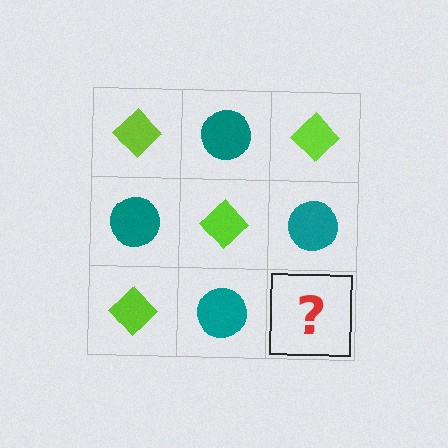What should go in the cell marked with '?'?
The missing cell should contain a lime diamond.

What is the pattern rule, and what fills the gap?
The rule is that it alternates lime diamond and teal circle in a checkerboard pattern. The gap should be filled with a lime diamond.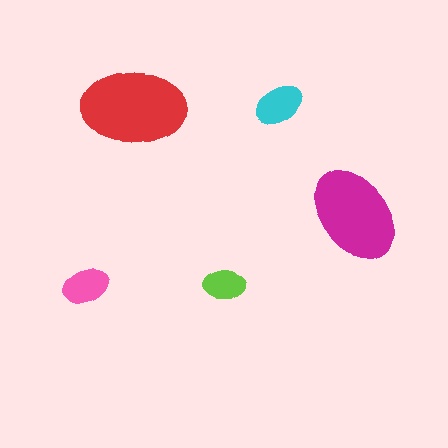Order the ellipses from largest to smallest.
the red one, the magenta one, the cyan one, the pink one, the lime one.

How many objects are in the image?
There are 5 objects in the image.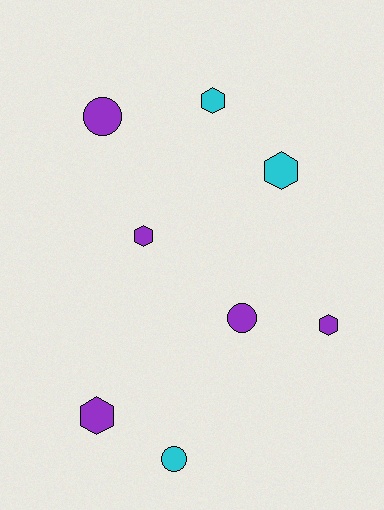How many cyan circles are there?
There is 1 cyan circle.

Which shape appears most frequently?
Hexagon, with 5 objects.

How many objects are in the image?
There are 8 objects.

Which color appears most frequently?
Purple, with 5 objects.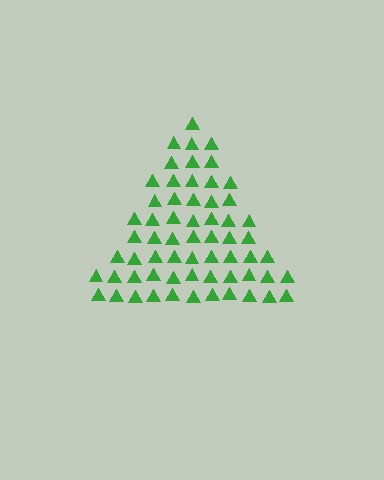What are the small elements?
The small elements are triangles.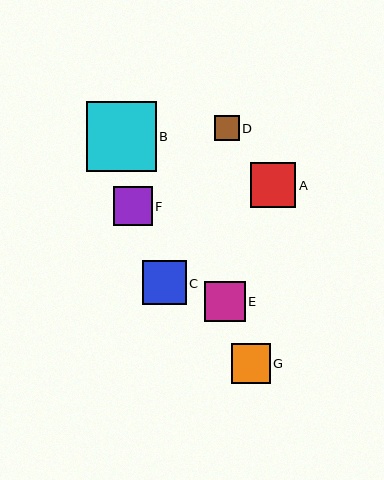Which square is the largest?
Square B is the largest with a size of approximately 70 pixels.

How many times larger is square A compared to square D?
Square A is approximately 1.8 times the size of square D.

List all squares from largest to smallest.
From largest to smallest: B, A, C, E, G, F, D.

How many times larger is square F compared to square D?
Square F is approximately 1.5 times the size of square D.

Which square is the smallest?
Square D is the smallest with a size of approximately 25 pixels.